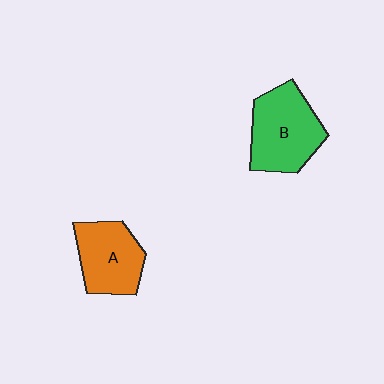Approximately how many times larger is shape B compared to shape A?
Approximately 1.2 times.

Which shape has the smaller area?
Shape A (orange).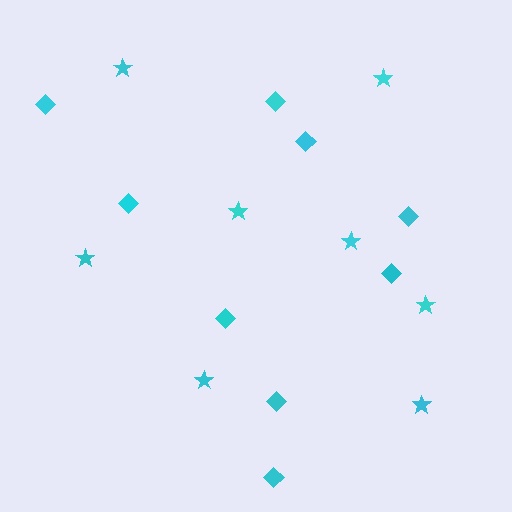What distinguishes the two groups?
There are 2 groups: one group of stars (8) and one group of diamonds (9).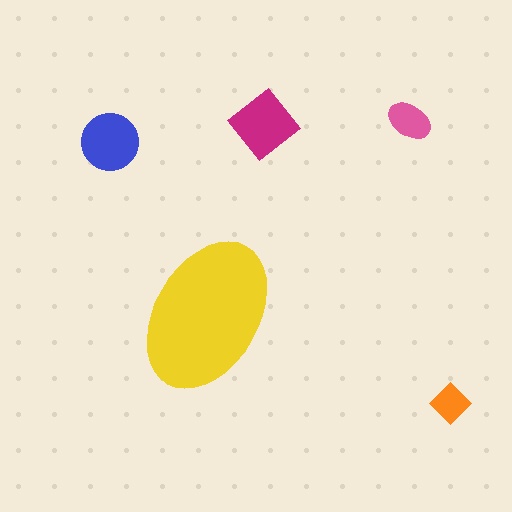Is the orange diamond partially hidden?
No, the orange diamond is fully visible.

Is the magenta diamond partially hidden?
No, the magenta diamond is fully visible.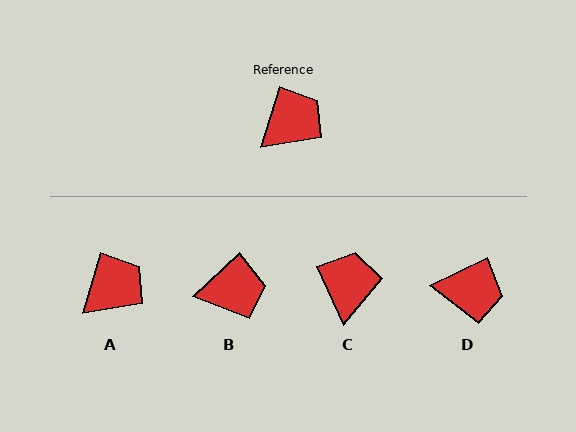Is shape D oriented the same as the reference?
No, it is off by about 48 degrees.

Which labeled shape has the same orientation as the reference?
A.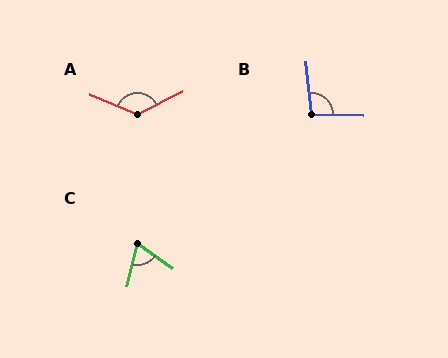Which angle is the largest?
A, at approximately 131 degrees.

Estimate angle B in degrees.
Approximately 97 degrees.